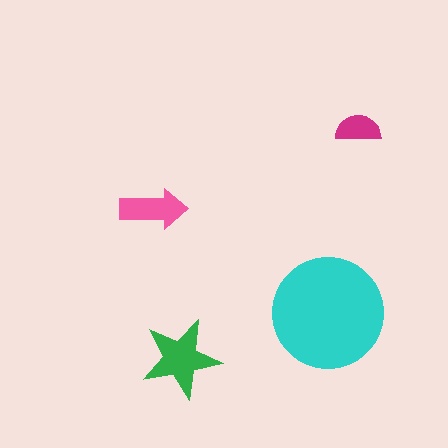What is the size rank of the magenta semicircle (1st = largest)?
4th.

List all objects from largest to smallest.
The cyan circle, the green star, the pink arrow, the magenta semicircle.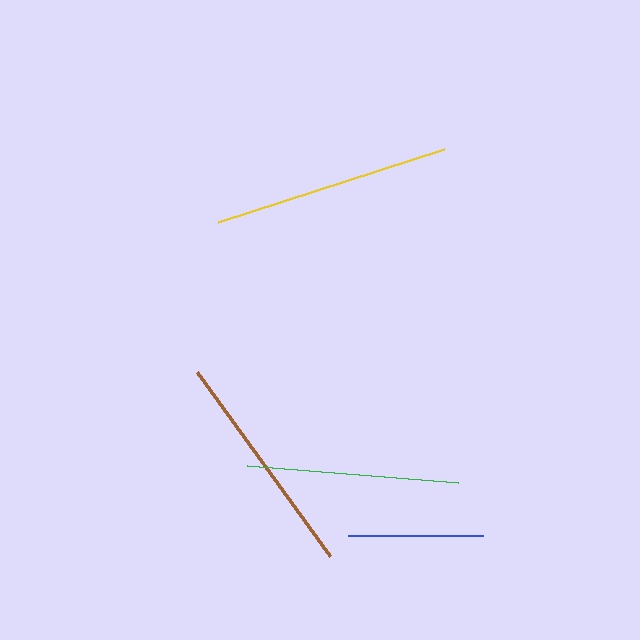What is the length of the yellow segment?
The yellow segment is approximately 237 pixels long.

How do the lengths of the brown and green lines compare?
The brown and green lines are approximately the same length.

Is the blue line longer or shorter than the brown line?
The brown line is longer than the blue line.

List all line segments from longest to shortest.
From longest to shortest: yellow, brown, green, blue.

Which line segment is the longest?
The yellow line is the longest at approximately 237 pixels.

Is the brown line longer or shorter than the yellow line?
The yellow line is longer than the brown line.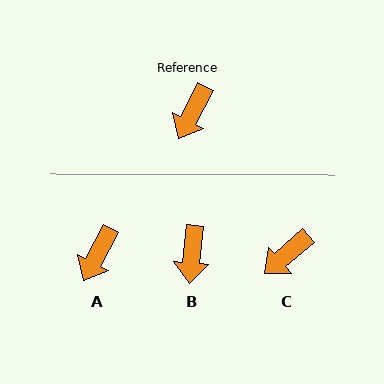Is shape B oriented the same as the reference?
No, it is off by about 22 degrees.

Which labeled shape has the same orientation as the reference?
A.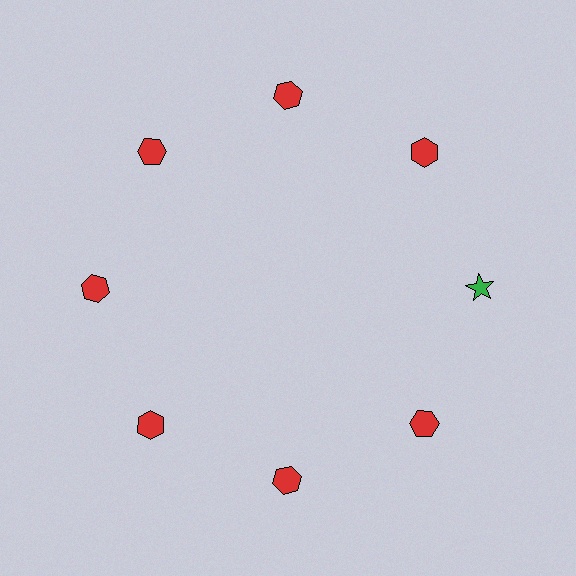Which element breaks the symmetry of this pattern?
The green star at roughly the 3 o'clock position breaks the symmetry. All other shapes are red hexagons.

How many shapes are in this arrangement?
There are 8 shapes arranged in a ring pattern.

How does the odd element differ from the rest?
It differs in both color (green instead of red) and shape (star instead of hexagon).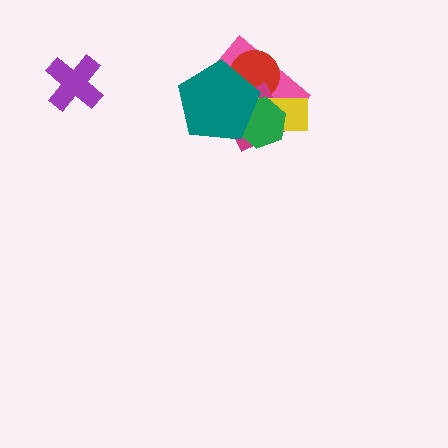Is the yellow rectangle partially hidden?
Yes, it is partially covered by another shape.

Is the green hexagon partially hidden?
Yes, it is partially covered by another shape.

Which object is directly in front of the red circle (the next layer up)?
The magenta square is directly in front of the red circle.